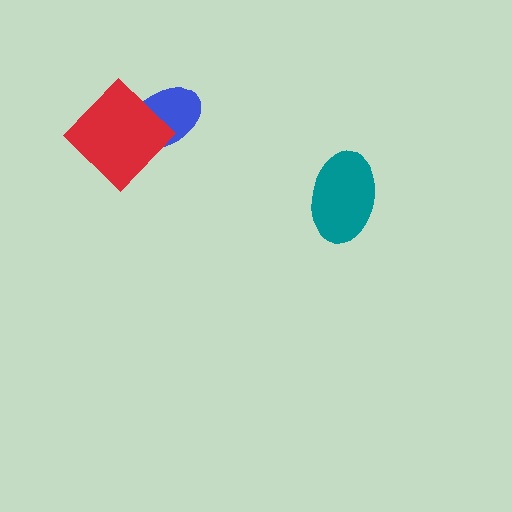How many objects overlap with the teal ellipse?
0 objects overlap with the teal ellipse.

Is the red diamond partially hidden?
No, no other shape covers it.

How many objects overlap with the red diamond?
1 object overlaps with the red diamond.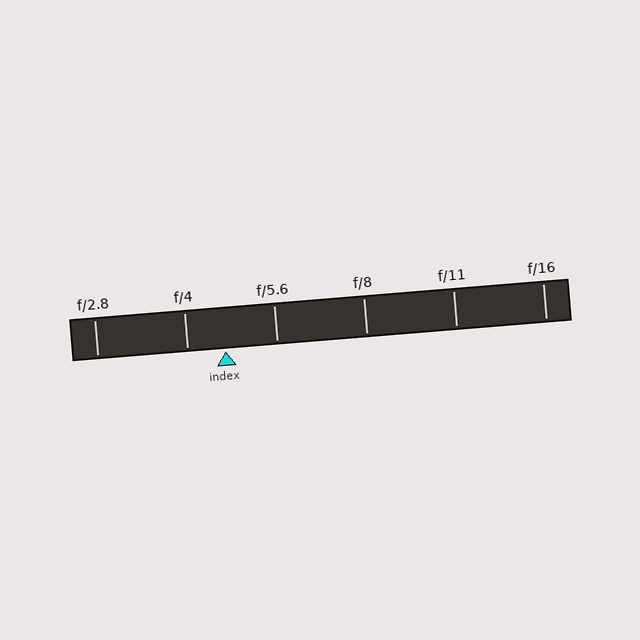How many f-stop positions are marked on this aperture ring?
There are 6 f-stop positions marked.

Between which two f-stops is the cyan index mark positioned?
The index mark is between f/4 and f/5.6.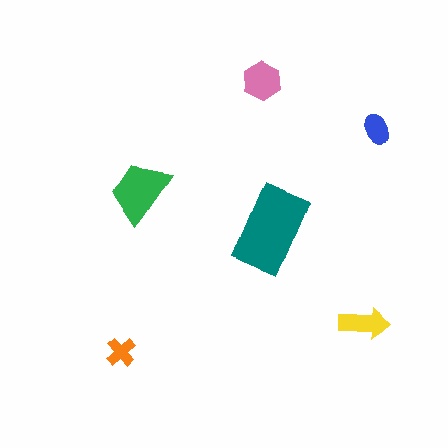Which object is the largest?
The teal rectangle.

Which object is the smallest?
The orange cross.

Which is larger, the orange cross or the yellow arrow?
The yellow arrow.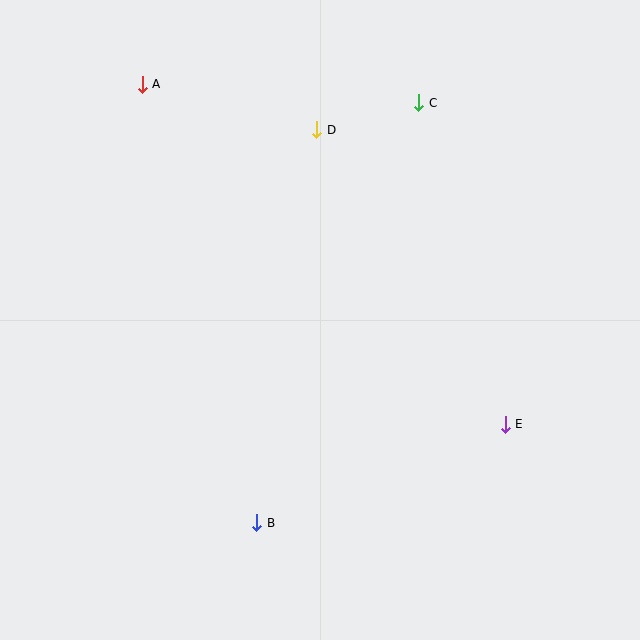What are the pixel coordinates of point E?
Point E is at (505, 424).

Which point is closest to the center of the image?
Point D at (317, 130) is closest to the center.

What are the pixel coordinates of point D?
Point D is at (317, 130).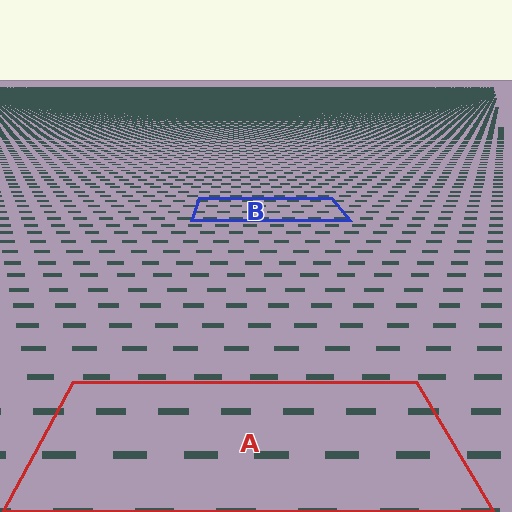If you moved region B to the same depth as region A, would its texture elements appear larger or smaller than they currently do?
They would appear larger. At a closer depth, the same texture elements are projected at a bigger on-screen size.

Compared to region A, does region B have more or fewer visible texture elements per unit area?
Region B has more texture elements per unit area — they are packed more densely because it is farther away.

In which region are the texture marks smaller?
The texture marks are smaller in region B, because it is farther away.